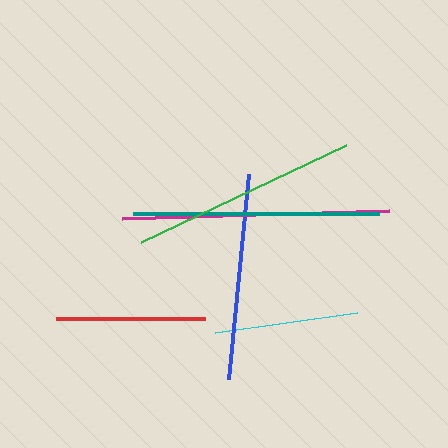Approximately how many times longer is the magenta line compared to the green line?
The magenta line is approximately 1.2 times the length of the green line.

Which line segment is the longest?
The magenta line is the longest at approximately 268 pixels.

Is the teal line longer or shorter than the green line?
The teal line is longer than the green line.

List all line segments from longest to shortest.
From longest to shortest: magenta, teal, green, blue, red, cyan.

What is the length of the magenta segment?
The magenta segment is approximately 268 pixels long.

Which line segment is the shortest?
The cyan line is the shortest at approximately 143 pixels.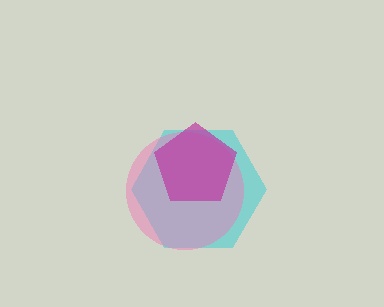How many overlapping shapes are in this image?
There are 3 overlapping shapes in the image.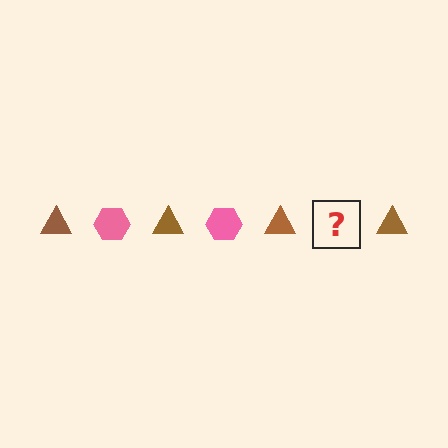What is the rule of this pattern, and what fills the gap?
The rule is that the pattern alternates between brown triangle and pink hexagon. The gap should be filled with a pink hexagon.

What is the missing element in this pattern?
The missing element is a pink hexagon.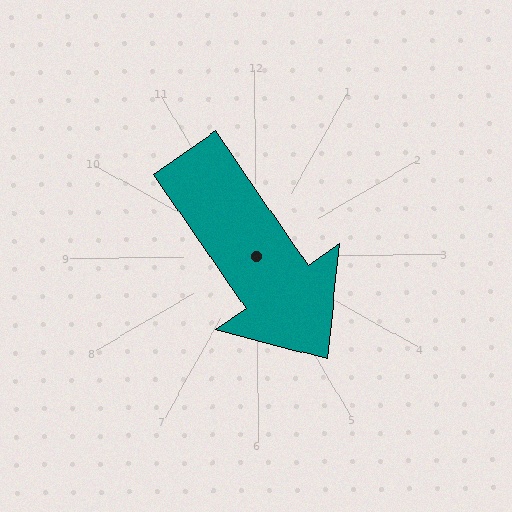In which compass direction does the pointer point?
Southeast.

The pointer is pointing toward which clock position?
Roughly 5 o'clock.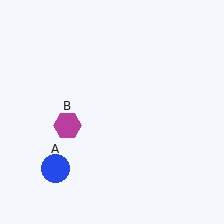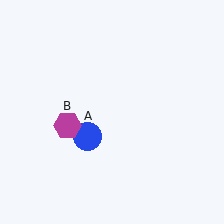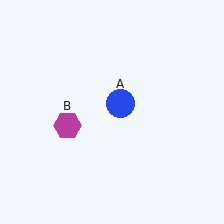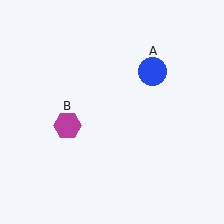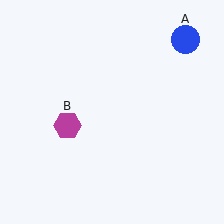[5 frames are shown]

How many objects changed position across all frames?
1 object changed position: blue circle (object A).